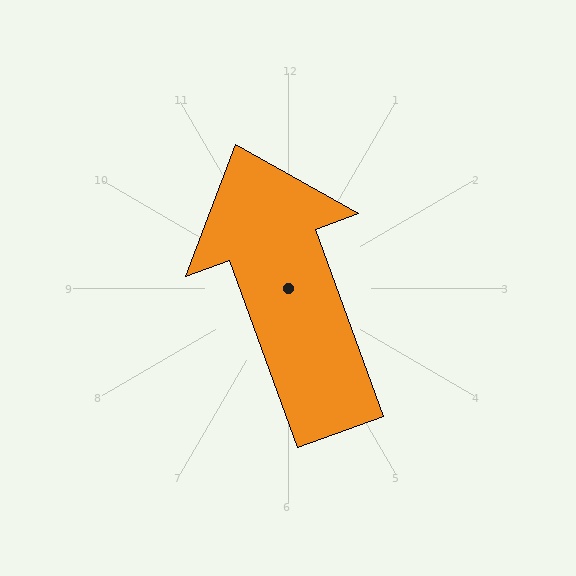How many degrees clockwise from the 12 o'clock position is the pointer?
Approximately 340 degrees.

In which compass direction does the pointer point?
North.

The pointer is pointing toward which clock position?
Roughly 11 o'clock.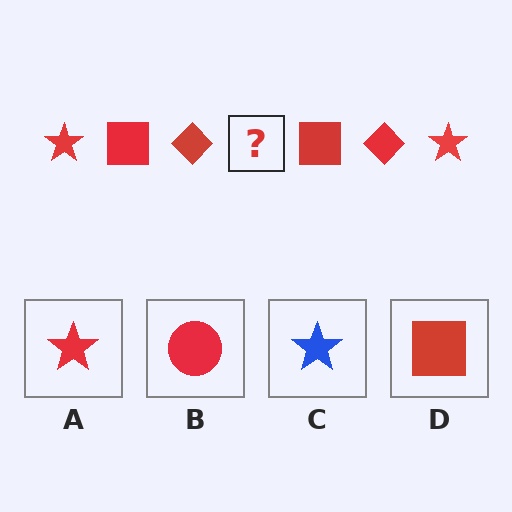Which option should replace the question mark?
Option A.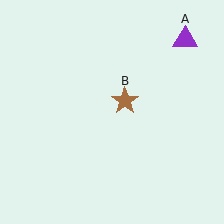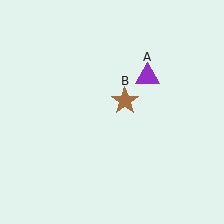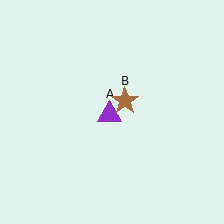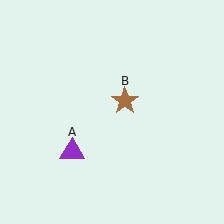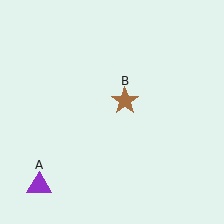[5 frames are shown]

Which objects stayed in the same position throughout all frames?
Brown star (object B) remained stationary.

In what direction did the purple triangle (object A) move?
The purple triangle (object A) moved down and to the left.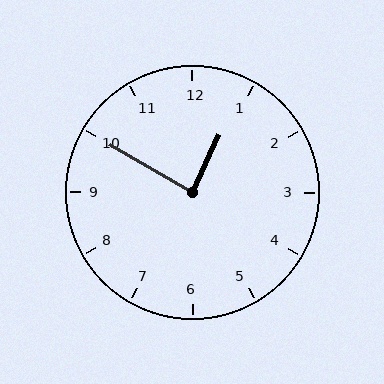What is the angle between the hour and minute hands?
Approximately 85 degrees.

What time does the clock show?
12:50.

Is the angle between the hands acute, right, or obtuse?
It is right.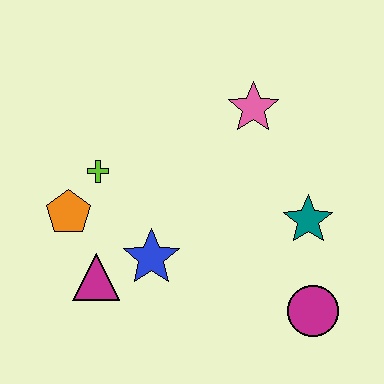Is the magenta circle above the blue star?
No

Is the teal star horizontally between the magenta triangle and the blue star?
No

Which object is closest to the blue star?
The magenta triangle is closest to the blue star.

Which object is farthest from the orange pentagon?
The magenta circle is farthest from the orange pentagon.